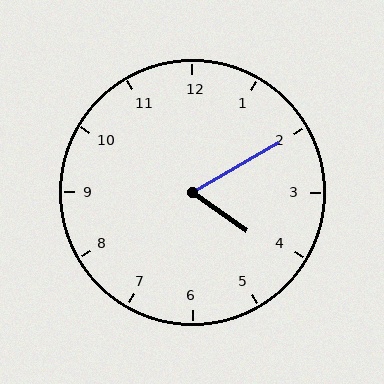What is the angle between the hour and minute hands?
Approximately 65 degrees.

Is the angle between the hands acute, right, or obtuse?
It is acute.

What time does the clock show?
4:10.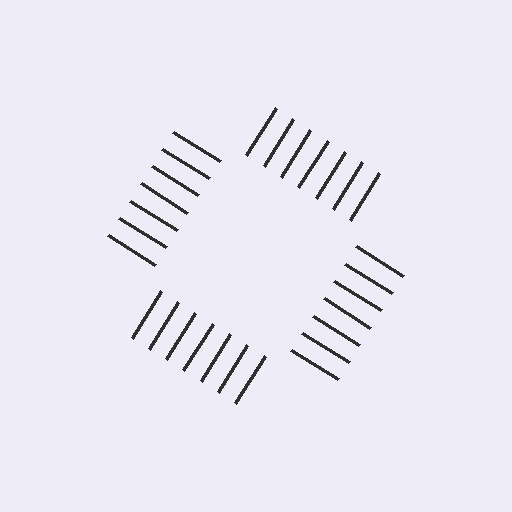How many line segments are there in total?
28 — 7 along each of the 4 edges.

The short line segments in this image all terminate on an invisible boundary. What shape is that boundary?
An illusory square — the line segments terminate on its edges but no continuous stroke is drawn.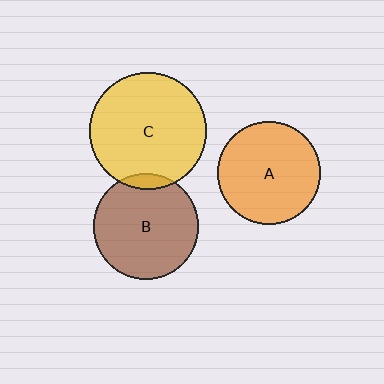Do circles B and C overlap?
Yes.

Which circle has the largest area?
Circle C (yellow).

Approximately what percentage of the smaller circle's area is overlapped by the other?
Approximately 5%.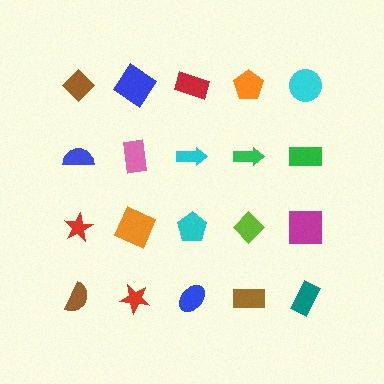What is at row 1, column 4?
An orange pentagon.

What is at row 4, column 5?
A teal rectangle.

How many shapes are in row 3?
5 shapes.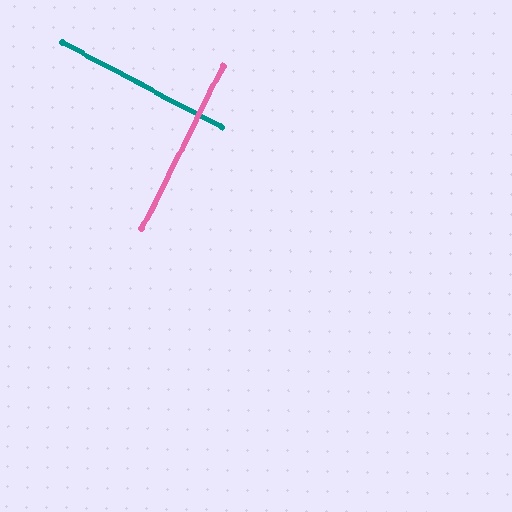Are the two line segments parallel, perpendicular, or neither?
Perpendicular — they meet at approximately 89°.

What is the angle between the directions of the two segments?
Approximately 89 degrees.